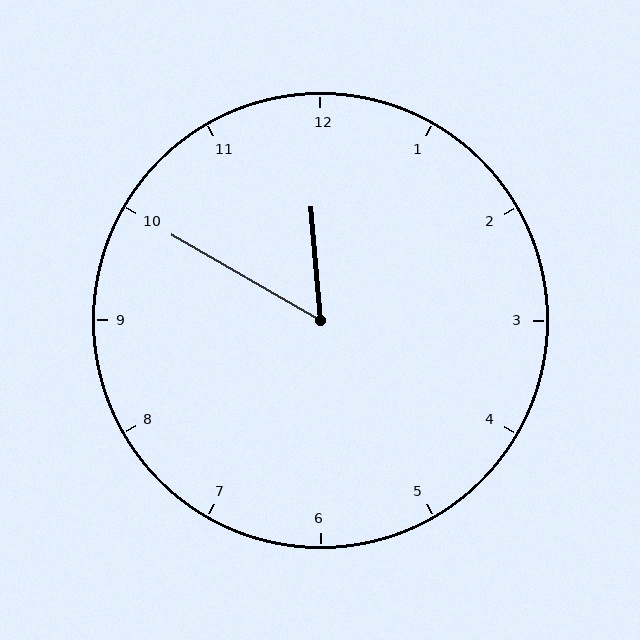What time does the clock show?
11:50.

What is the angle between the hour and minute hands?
Approximately 55 degrees.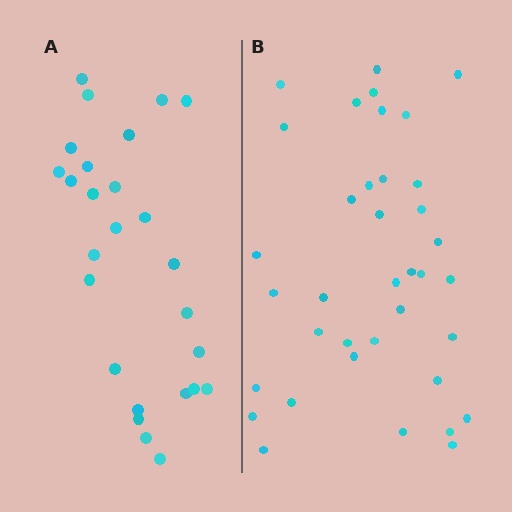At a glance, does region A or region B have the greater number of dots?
Region B (the right region) has more dots.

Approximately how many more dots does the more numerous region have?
Region B has roughly 12 or so more dots than region A.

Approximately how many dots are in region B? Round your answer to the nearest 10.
About 40 dots. (The exact count is 37, which rounds to 40.)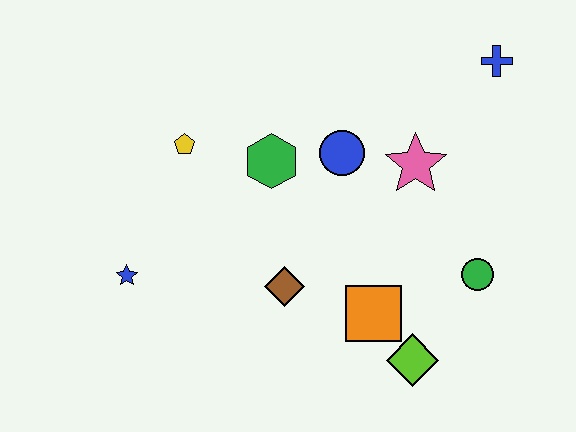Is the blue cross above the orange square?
Yes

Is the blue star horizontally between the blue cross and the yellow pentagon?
No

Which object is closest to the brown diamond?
The orange square is closest to the brown diamond.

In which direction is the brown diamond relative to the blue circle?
The brown diamond is below the blue circle.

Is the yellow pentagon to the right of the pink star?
No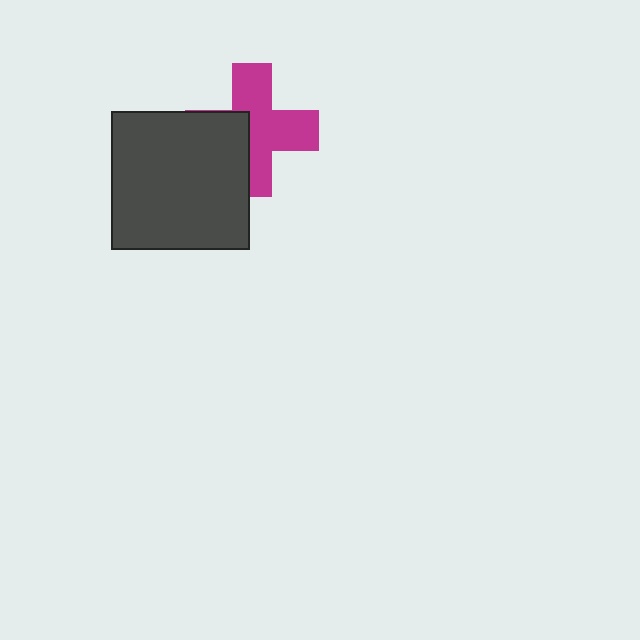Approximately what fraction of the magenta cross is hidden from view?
Roughly 36% of the magenta cross is hidden behind the dark gray square.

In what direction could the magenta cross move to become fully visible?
The magenta cross could move right. That would shift it out from behind the dark gray square entirely.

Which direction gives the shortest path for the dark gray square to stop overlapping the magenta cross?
Moving left gives the shortest separation.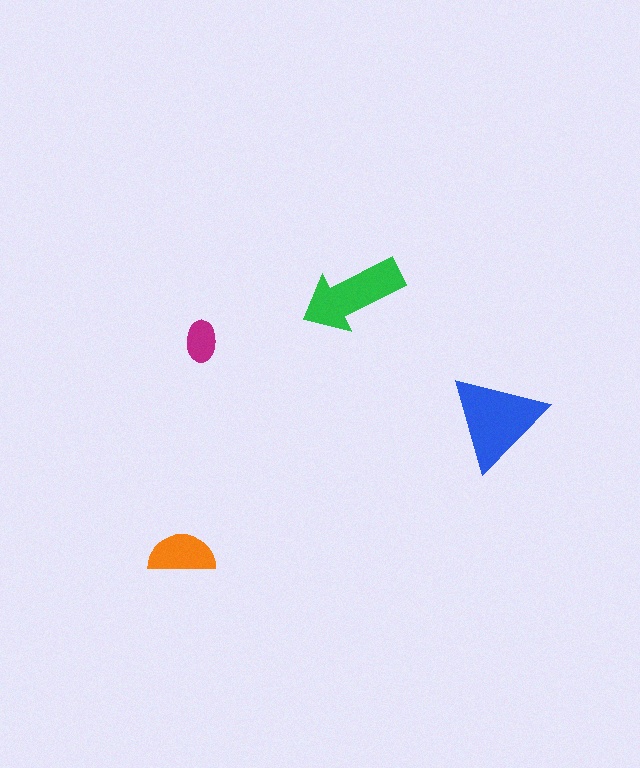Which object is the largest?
The blue triangle.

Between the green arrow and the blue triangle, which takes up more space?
The blue triangle.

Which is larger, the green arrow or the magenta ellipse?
The green arrow.